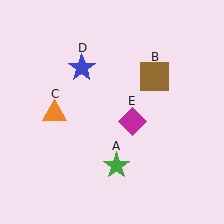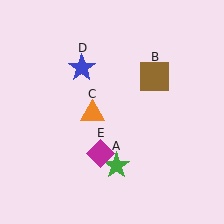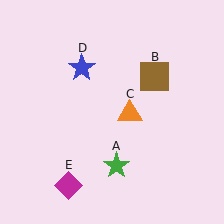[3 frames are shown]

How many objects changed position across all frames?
2 objects changed position: orange triangle (object C), magenta diamond (object E).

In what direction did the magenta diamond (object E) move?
The magenta diamond (object E) moved down and to the left.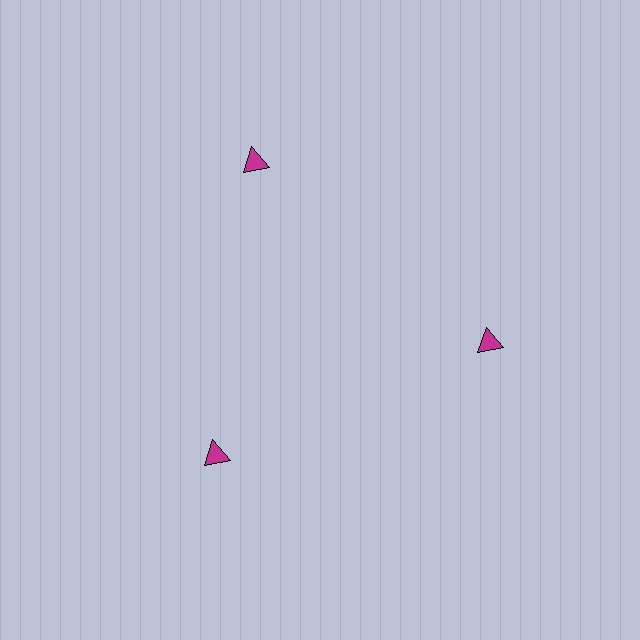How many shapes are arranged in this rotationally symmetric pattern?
There are 3 shapes, arranged in 3 groups of 1.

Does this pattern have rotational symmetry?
Yes, this pattern has 3-fold rotational symmetry. It looks the same after rotating 120 degrees around the center.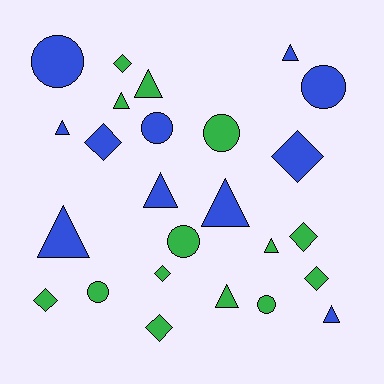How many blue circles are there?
There are 3 blue circles.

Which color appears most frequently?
Green, with 14 objects.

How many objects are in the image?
There are 25 objects.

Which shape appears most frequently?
Triangle, with 10 objects.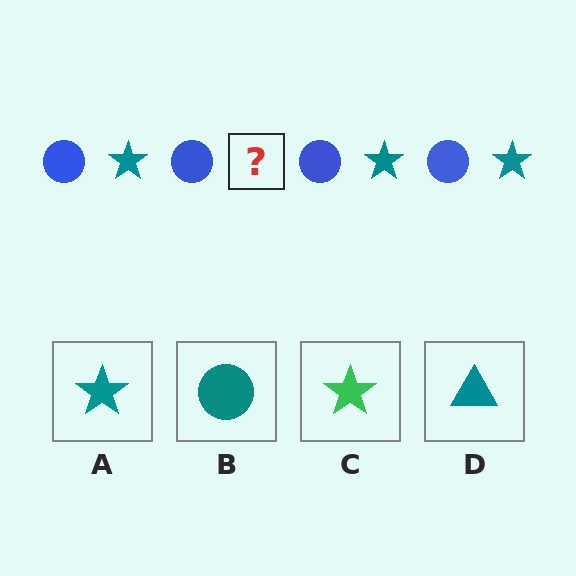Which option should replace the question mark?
Option A.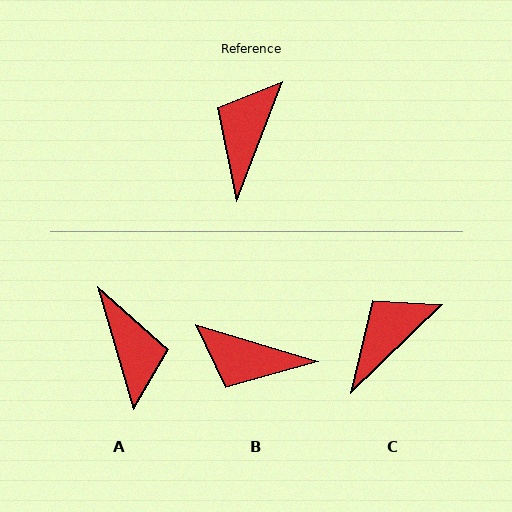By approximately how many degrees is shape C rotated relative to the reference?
Approximately 25 degrees clockwise.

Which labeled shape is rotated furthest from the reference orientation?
A, about 143 degrees away.